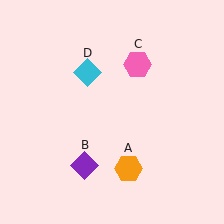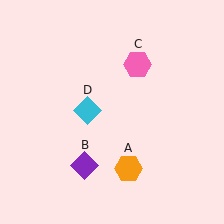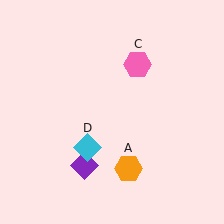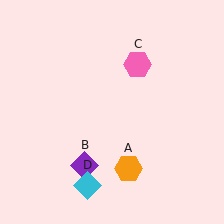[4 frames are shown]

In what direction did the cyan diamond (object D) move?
The cyan diamond (object D) moved down.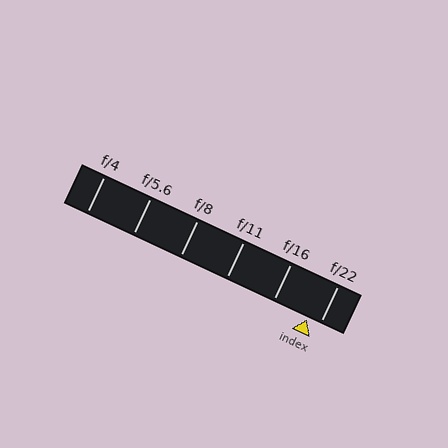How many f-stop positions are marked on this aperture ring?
There are 6 f-stop positions marked.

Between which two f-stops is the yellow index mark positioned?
The index mark is between f/16 and f/22.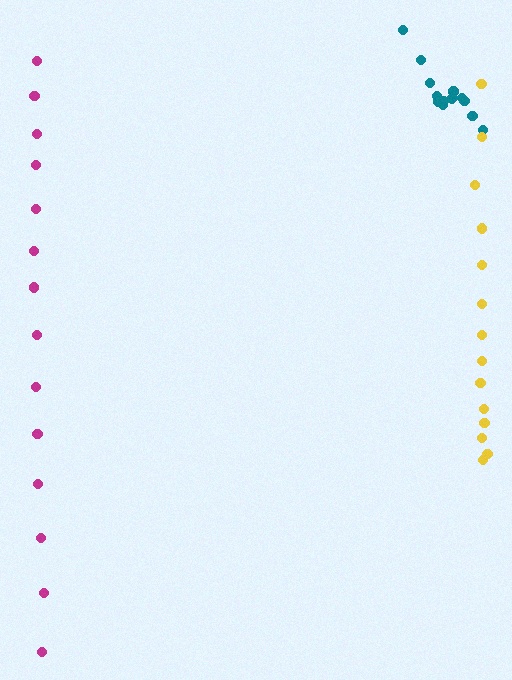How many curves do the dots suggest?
There are 3 distinct paths.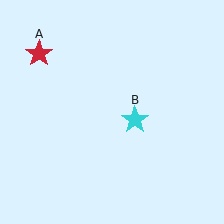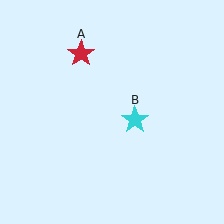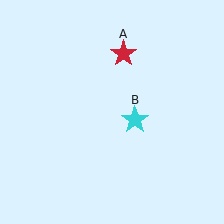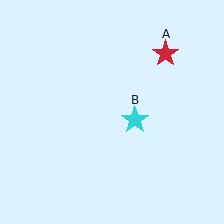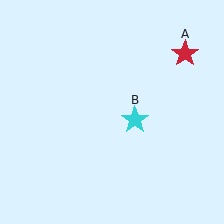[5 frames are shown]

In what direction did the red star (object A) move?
The red star (object A) moved right.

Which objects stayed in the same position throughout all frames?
Cyan star (object B) remained stationary.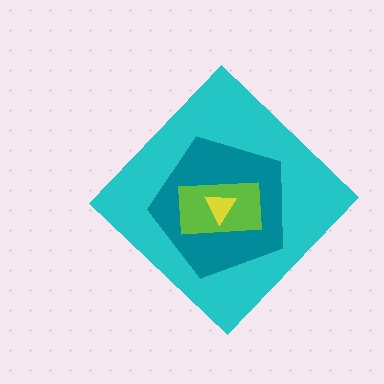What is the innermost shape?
The yellow triangle.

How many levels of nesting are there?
4.